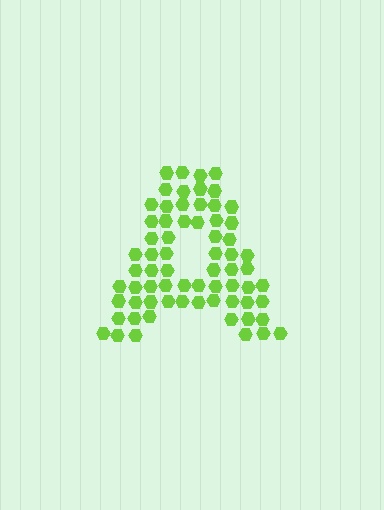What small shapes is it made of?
It is made of small hexagons.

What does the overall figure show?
The overall figure shows the letter A.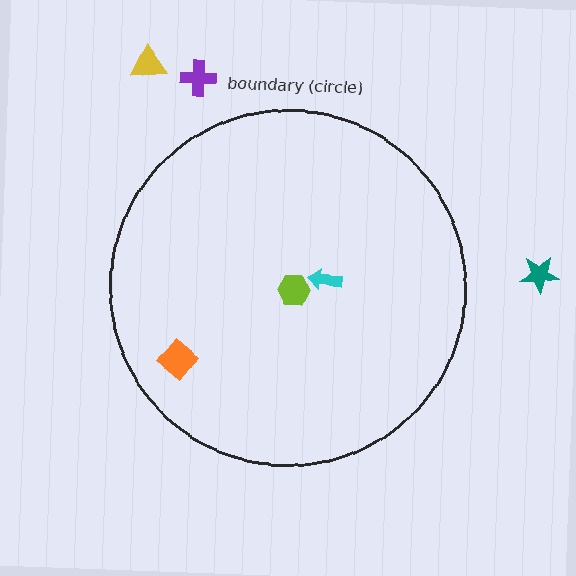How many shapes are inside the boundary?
3 inside, 3 outside.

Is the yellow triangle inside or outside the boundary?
Outside.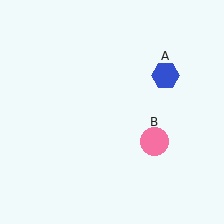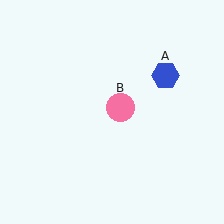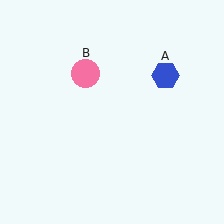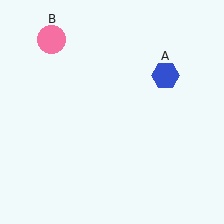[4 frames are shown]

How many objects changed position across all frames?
1 object changed position: pink circle (object B).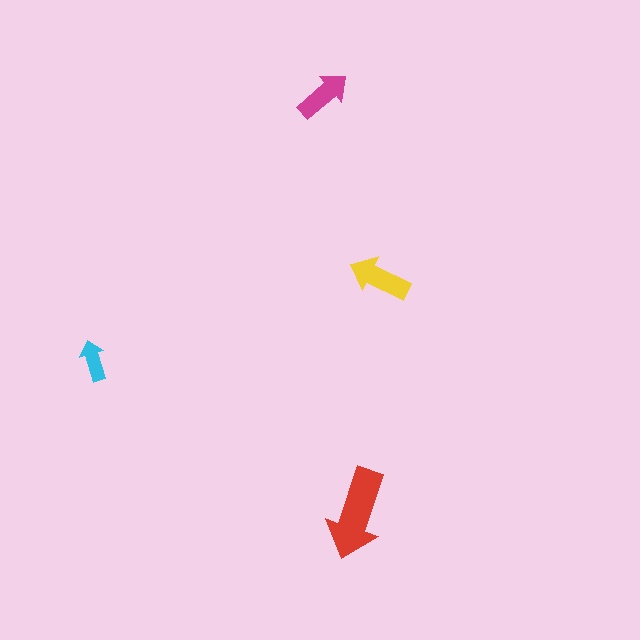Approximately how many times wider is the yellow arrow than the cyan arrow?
About 1.5 times wider.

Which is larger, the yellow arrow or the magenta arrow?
The yellow one.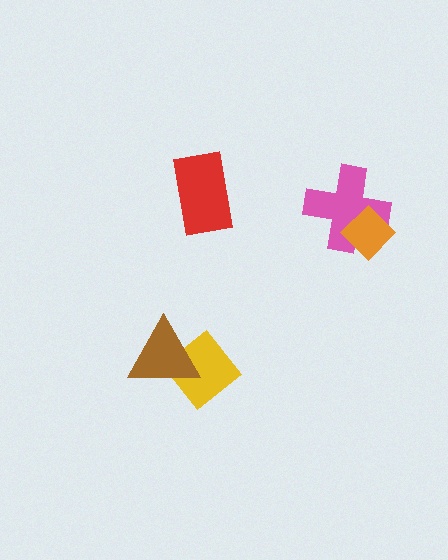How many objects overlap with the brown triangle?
1 object overlaps with the brown triangle.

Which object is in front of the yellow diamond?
The brown triangle is in front of the yellow diamond.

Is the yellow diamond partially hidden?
Yes, it is partially covered by another shape.